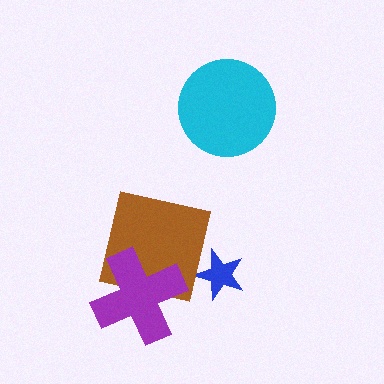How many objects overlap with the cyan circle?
0 objects overlap with the cyan circle.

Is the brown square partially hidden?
Yes, it is partially covered by another shape.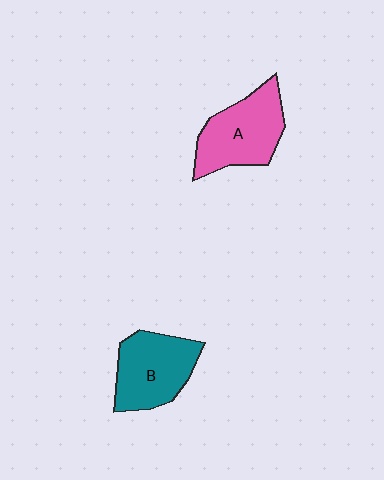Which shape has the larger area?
Shape A (pink).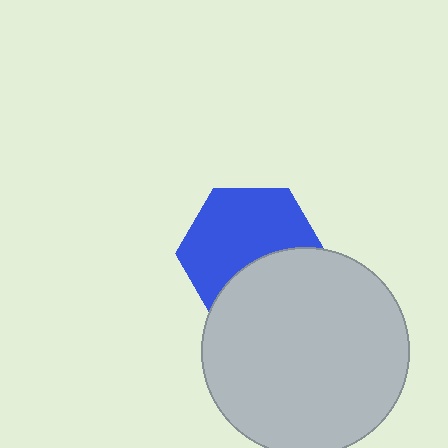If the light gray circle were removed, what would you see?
You would see the complete blue hexagon.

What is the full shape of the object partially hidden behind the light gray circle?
The partially hidden object is a blue hexagon.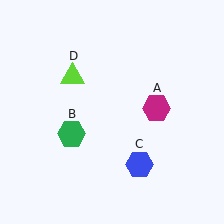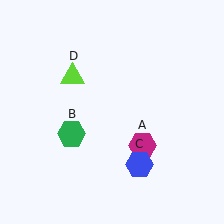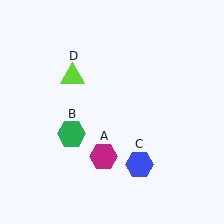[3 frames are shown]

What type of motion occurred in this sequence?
The magenta hexagon (object A) rotated clockwise around the center of the scene.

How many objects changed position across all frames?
1 object changed position: magenta hexagon (object A).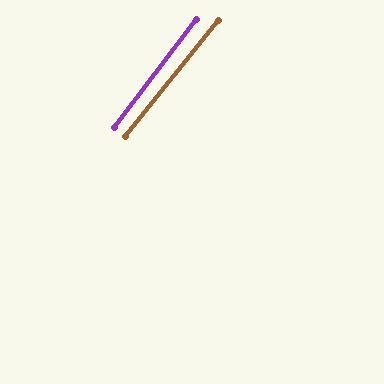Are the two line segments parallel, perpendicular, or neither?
Parallel — their directions differ by only 1.4°.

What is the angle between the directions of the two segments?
Approximately 1 degree.